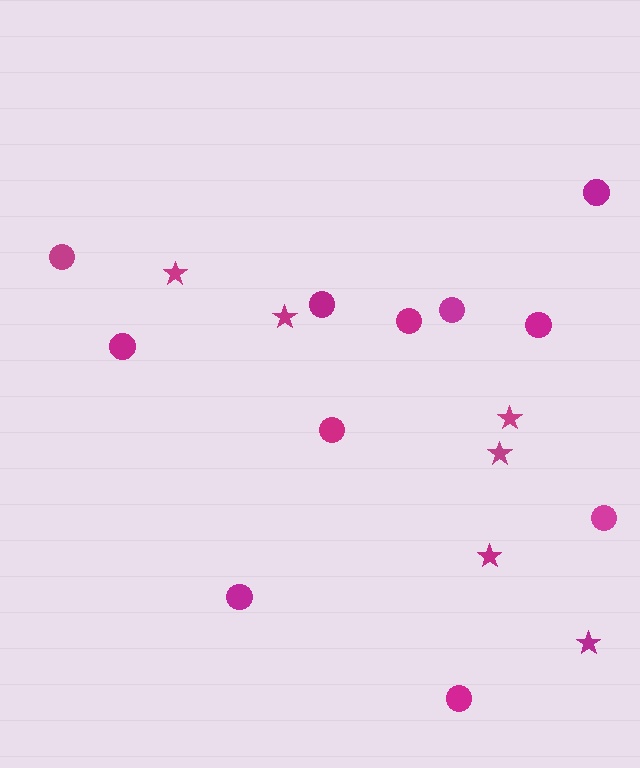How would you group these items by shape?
There are 2 groups: one group of stars (6) and one group of circles (11).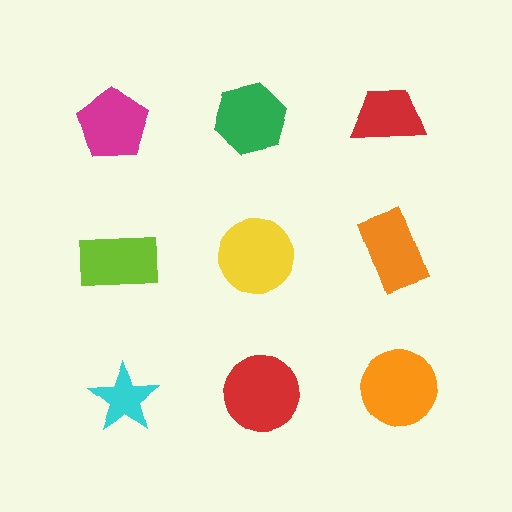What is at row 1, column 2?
A green hexagon.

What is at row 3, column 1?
A cyan star.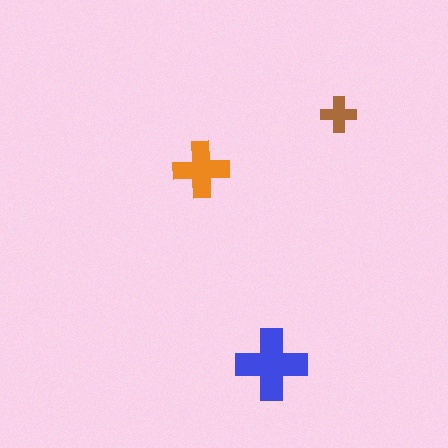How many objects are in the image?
There are 3 objects in the image.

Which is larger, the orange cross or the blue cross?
The blue one.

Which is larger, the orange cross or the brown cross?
The orange one.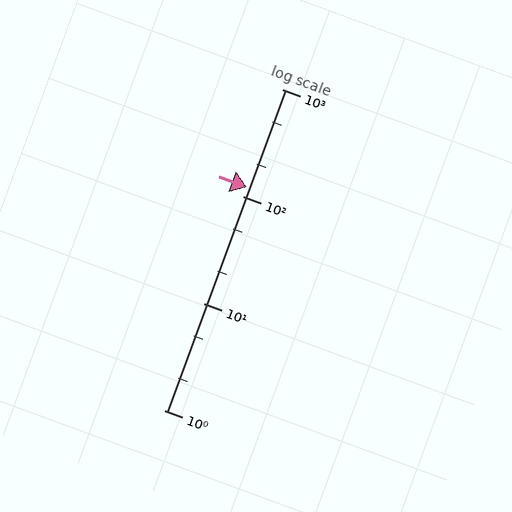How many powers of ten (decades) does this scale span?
The scale spans 3 decades, from 1 to 1000.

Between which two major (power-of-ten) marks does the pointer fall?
The pointer is between 100 and 1000.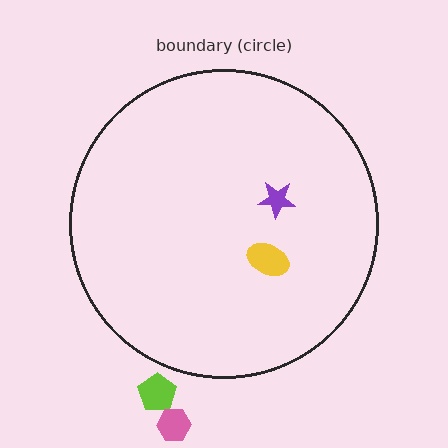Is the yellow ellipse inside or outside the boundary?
Inside.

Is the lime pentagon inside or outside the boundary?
Outside.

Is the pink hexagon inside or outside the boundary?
Outside.